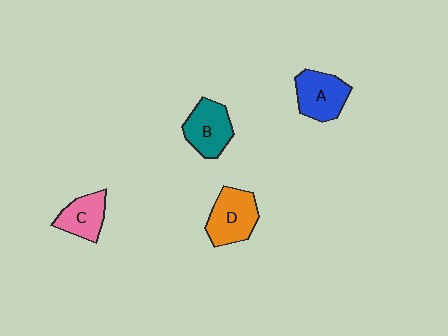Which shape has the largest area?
Shape D (orange).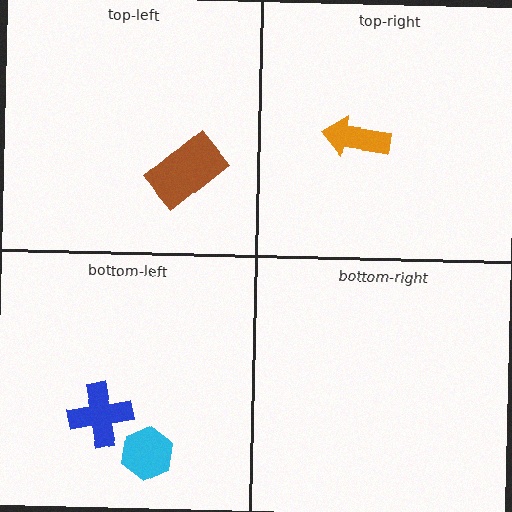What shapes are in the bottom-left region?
The blue cross, the cyan hexagon.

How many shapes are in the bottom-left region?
2.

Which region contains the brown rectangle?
The top-left region.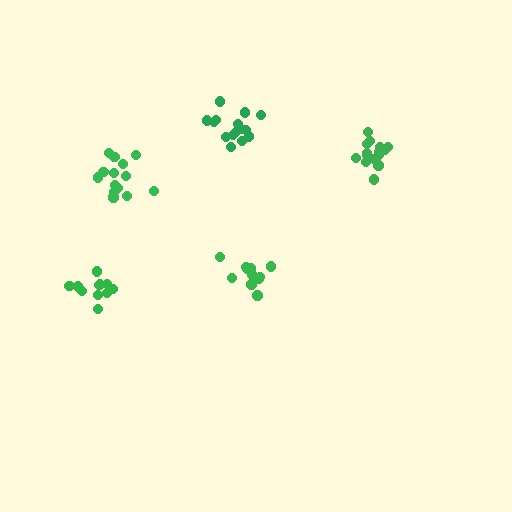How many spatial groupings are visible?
There are 5 spatial groupings.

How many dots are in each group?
Group 1: 11 dots, Group 2: 11 dots, Group 3: 15 dots, Group 4: 14 dots, Group 5: 15 dots (66 total).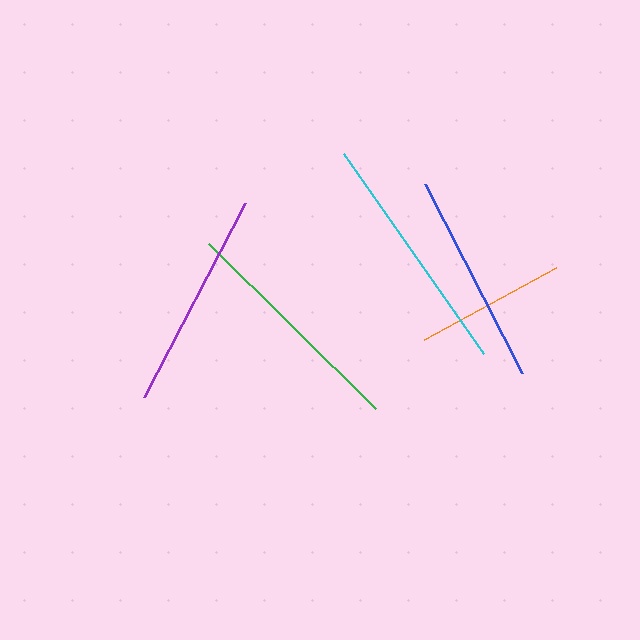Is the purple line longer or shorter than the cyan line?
The cyan line is longer than the purple line.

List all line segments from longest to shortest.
From longest to shortest: cyan, green, purple, blue, orange.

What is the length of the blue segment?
The blue segment is approximately 213 pixels long.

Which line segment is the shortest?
The orange line is the shortest at approximately 150 pixels.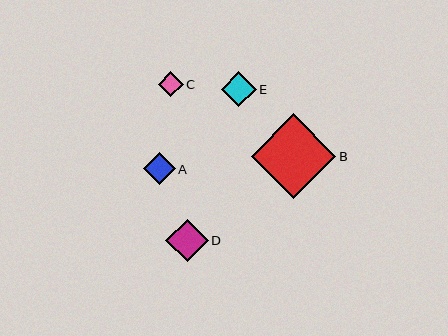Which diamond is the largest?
Diamond B is the largest with a size of approximately 84 pixels.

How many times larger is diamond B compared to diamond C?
Diamond B is approximately 3.3 times the size of diamond C.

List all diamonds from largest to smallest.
From largest to smallest: B, D, E, A, C.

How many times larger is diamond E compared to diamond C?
Diamond E is approximately 1.4 times the size of diamond C.